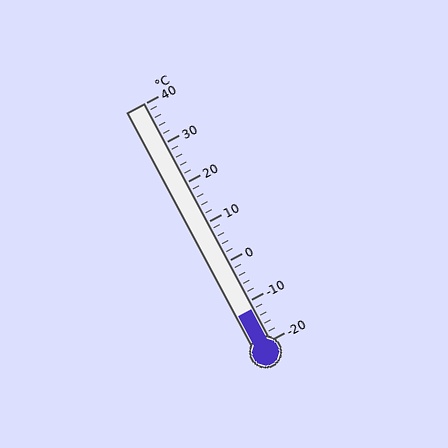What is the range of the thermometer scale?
The thermometer scale ranges from -20°C to 40°C.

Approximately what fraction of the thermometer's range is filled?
The thermometer is filled to approximately 15% of its range.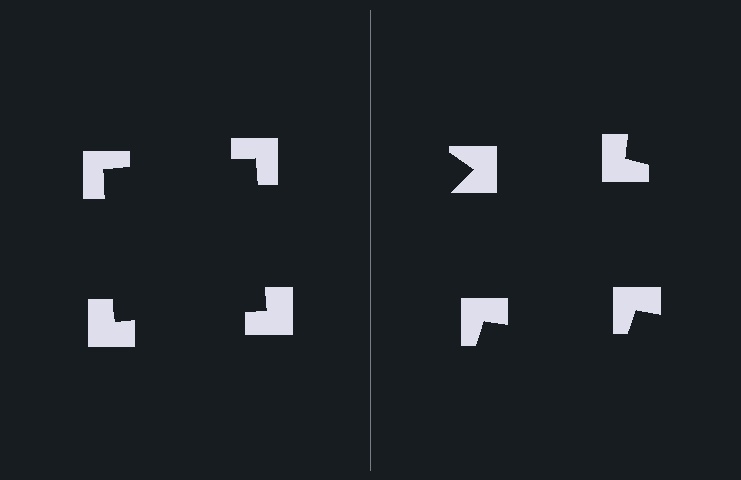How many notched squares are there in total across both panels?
8 — 4 on each side.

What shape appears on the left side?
An illusory square.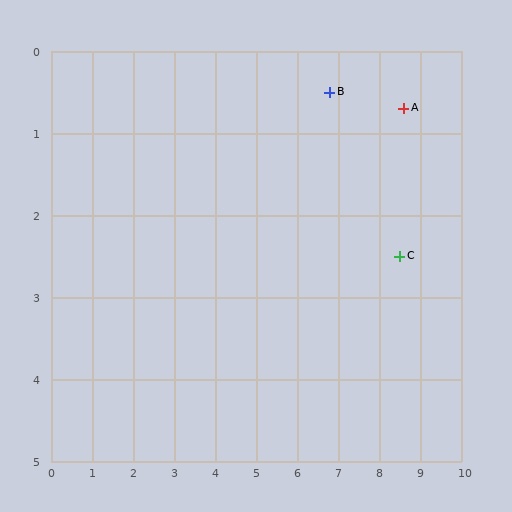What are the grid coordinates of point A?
Point A is at approximately (8.6, 0.7).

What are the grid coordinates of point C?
Point C is at approximately (8.5, 2.5).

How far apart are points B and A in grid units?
Points B and A are about 1.8 grid units apart.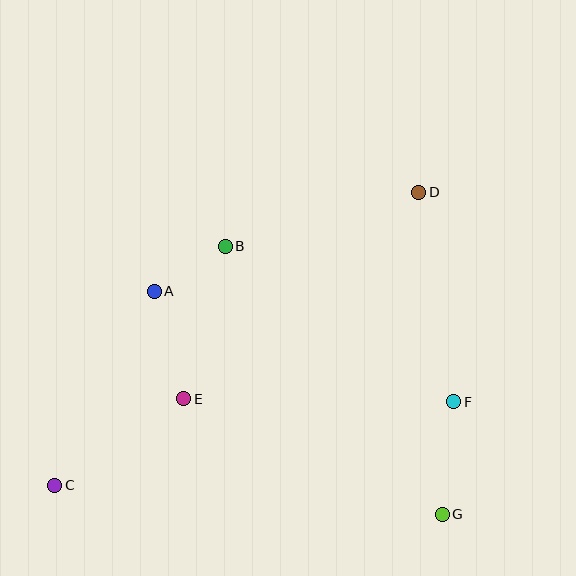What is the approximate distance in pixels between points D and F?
The distance between D and F is approximately 212 pixels.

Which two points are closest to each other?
Points A and B are closest to each other.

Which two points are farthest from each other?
Points C and D are farthest from each other.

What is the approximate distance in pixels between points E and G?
The distance between E and G is approximately 283 pixels.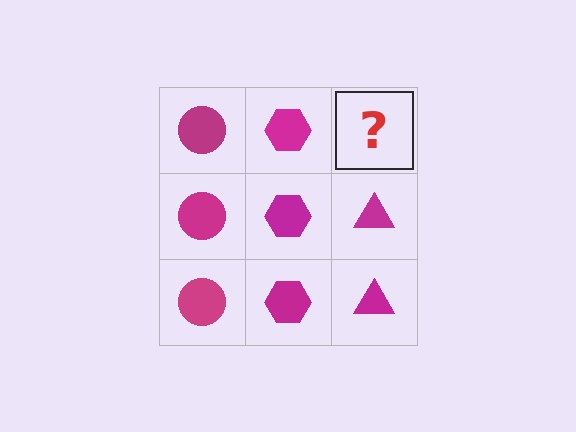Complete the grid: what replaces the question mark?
The question mark should be replaced with a magenta triangle.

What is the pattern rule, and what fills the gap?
The rule is that each column has a consistent shape. The gap should be filled with a magenta triangle.